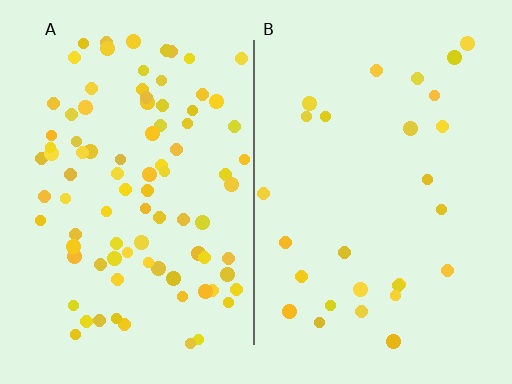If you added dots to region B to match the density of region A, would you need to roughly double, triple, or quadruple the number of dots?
Approximately triple.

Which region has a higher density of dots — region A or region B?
A (the left).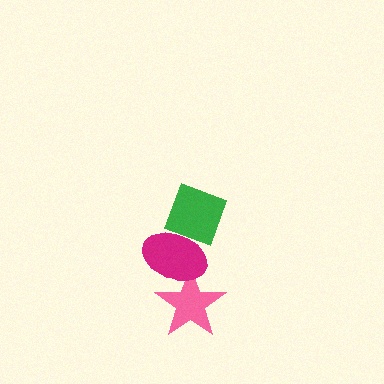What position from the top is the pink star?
The pink star is 3rd from the top.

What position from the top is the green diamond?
The green diamond is 1st from the top.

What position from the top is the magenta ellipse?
The magenta ellipse is 2nd from the top.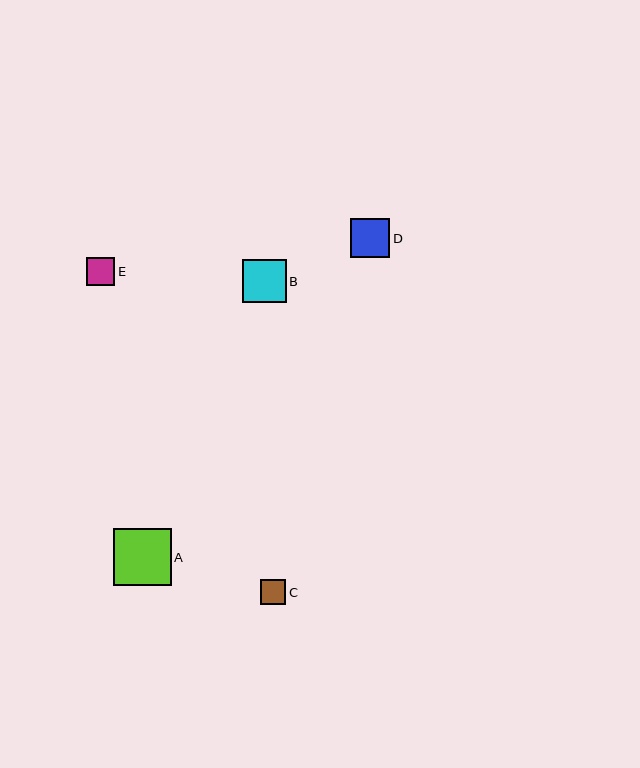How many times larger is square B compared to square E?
Square B is approximately 1.5 times the size of square E.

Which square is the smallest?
Square C is the smallest with a size of approximately 25 pixels.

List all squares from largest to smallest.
From largest to smallest: A, B, D, E, C.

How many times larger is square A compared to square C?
Square A is approximately 2.3 times the size of square C.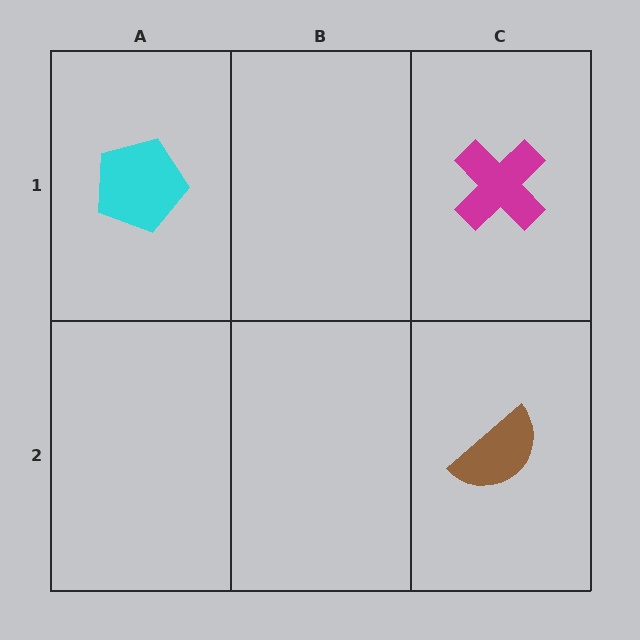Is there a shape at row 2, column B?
No, that cell is empty.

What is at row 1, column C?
A magenta cross.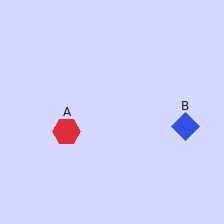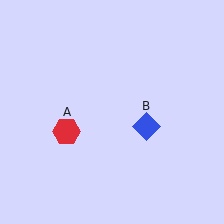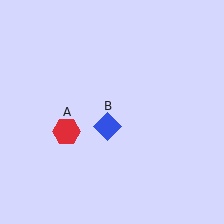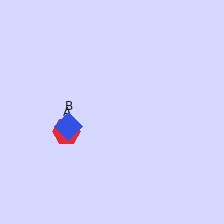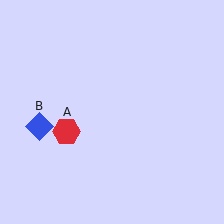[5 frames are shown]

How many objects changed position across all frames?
1 object changed position: blue diamond (object B).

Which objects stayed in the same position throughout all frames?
Red hexagon (object A) remained stationary.